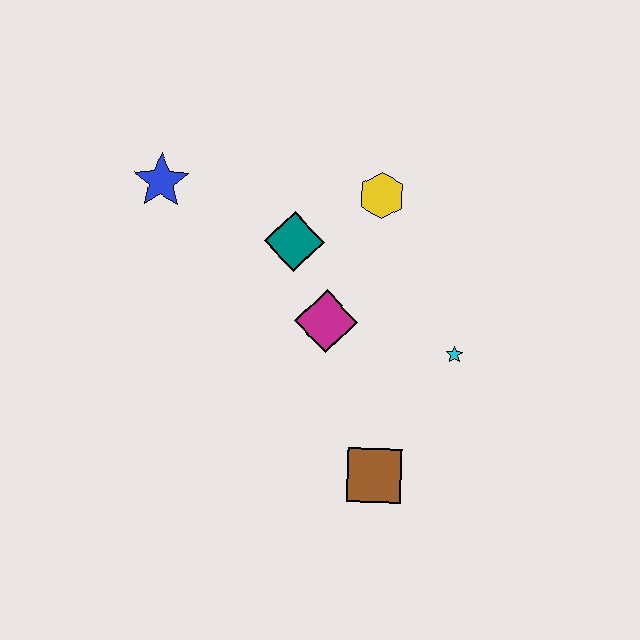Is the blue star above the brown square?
Yes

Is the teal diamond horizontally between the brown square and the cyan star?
No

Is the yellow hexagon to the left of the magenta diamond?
No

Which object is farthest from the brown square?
The blue star is farthest from the brown square.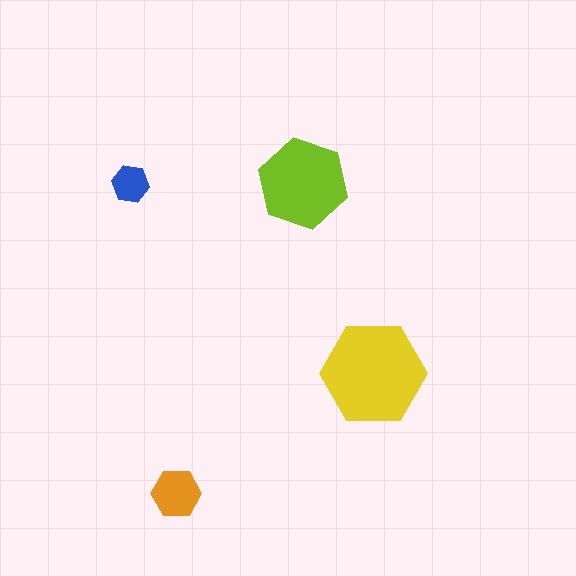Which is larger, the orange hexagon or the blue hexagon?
The orange one.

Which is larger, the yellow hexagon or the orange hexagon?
The yellow one.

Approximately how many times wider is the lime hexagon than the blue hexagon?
About 2.5 times wider.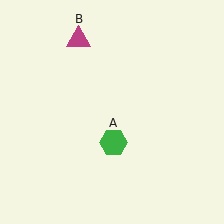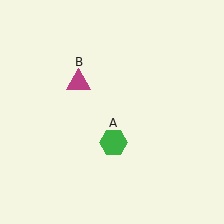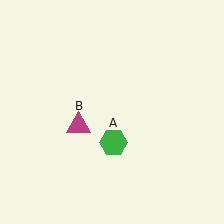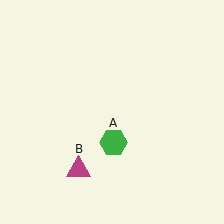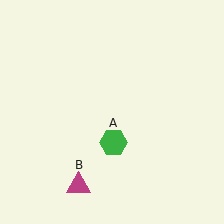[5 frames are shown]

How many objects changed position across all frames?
1 object changed position: magenta triangle (object B).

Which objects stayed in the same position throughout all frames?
Green hexagon (object A) remained stationary.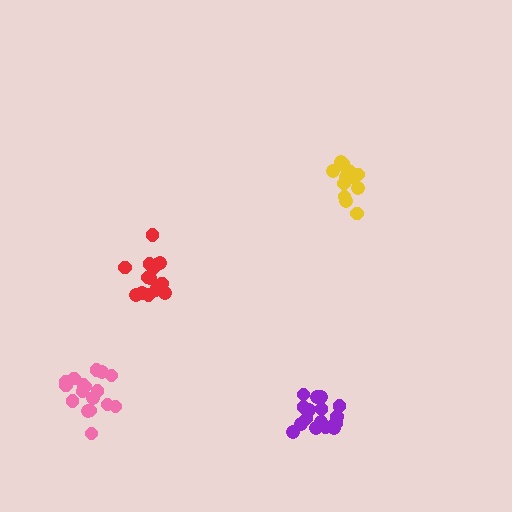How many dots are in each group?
Group 1: 17 dots, Group 2: 14 dots, Group 3: 15 dots, Group 4: 17 dots (63 total).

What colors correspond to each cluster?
The clusters are colored: purple, yellow, red, pink.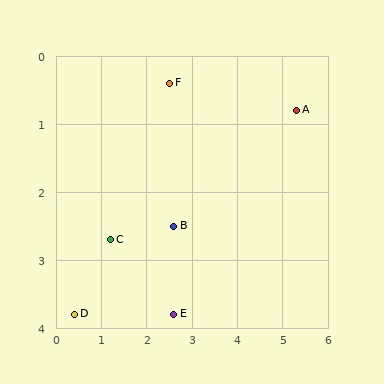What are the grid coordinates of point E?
Point E is at approximately (2.6, 3.8).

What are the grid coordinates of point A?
Point A is at approximately (5.3, 0.8).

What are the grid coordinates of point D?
Point D is at approximately (0.4, 3.8).